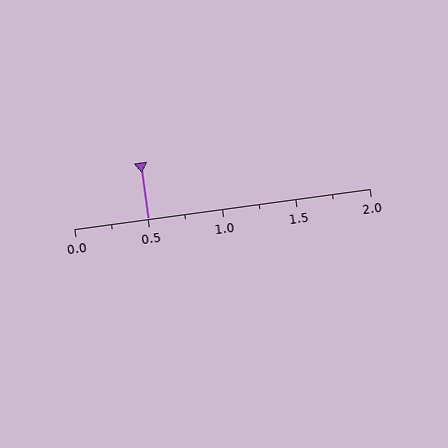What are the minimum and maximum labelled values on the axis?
The axis runs from 0.0 to 2.0.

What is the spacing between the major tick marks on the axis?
The major ticks are spaced 0.5 apart.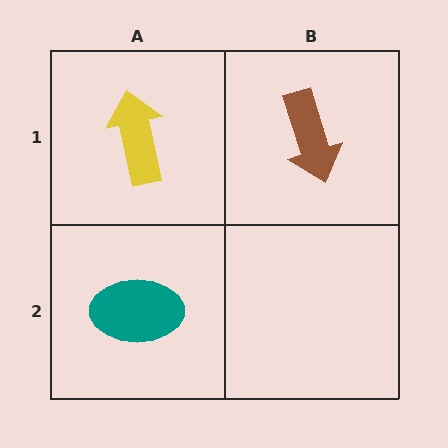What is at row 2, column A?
A teal ellipse.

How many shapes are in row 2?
1 shape.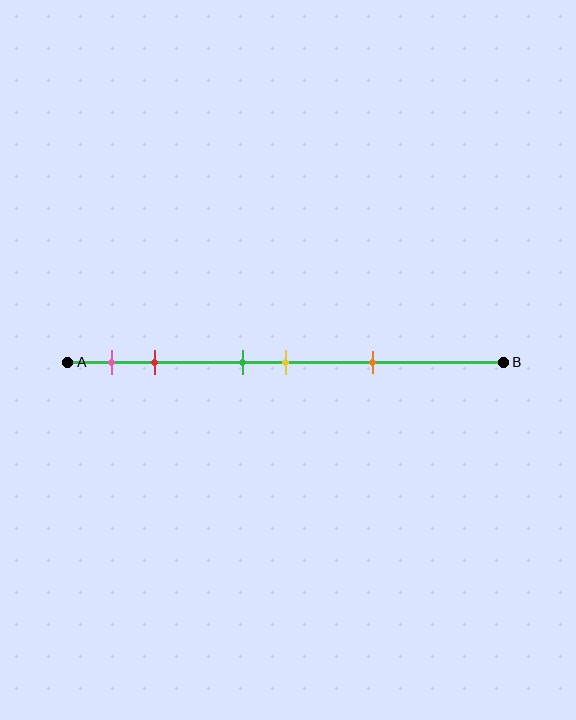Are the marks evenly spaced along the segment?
No, the marks are not evenly spaced.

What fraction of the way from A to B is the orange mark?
The orange mark is approximately 70% (0.7) of the way from A to B.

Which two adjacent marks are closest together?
The green and yellow marks are the closest adjacent pair.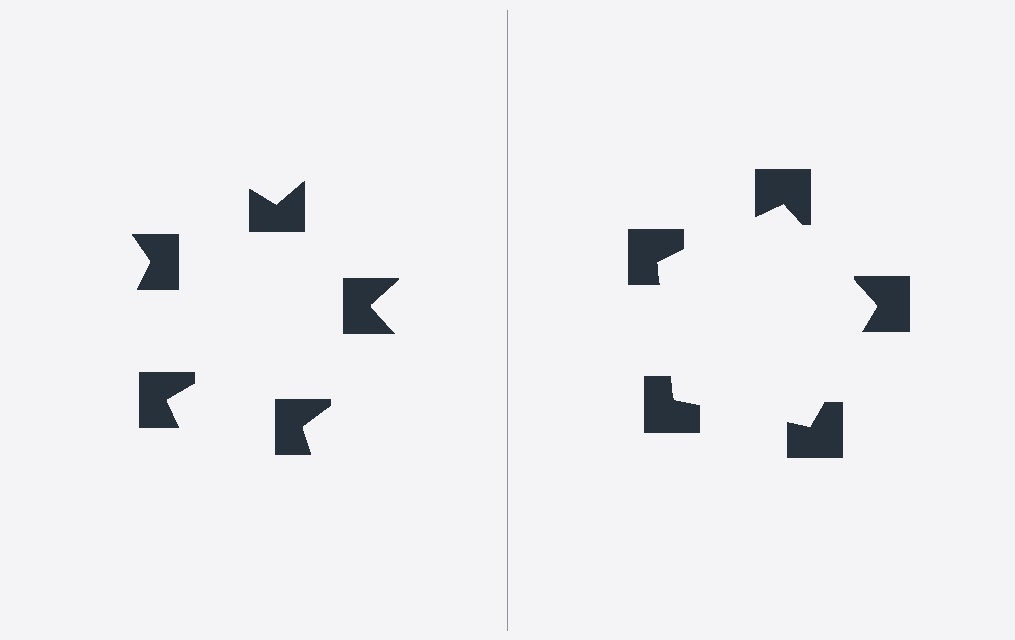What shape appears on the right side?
An illusory pentagon.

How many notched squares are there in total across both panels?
10 — 5 on each side.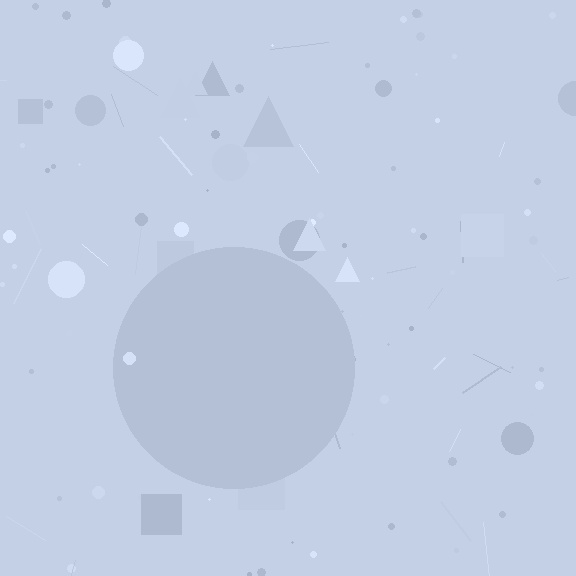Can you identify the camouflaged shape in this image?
The camouflaged shape is a circle.